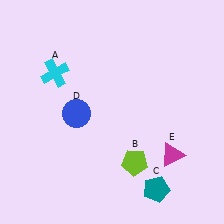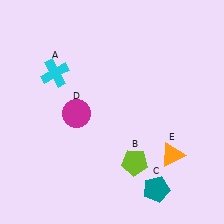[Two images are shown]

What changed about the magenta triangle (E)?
In Image 1, E is magenta. In Image 2, it changed to orange.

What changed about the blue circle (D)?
In Image 1, D is blue. In Image 2, it changed to magenta.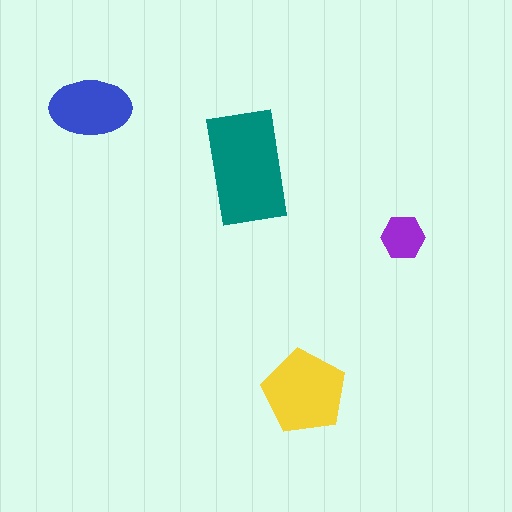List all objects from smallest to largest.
The purple hexagon, the blue ellipse, the yellow pentagon, the teal rectangle.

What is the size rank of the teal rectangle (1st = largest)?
1st.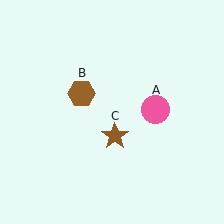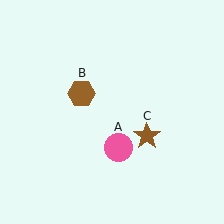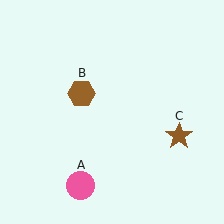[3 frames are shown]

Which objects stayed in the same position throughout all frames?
Brown hexagon (object B) remained stationary.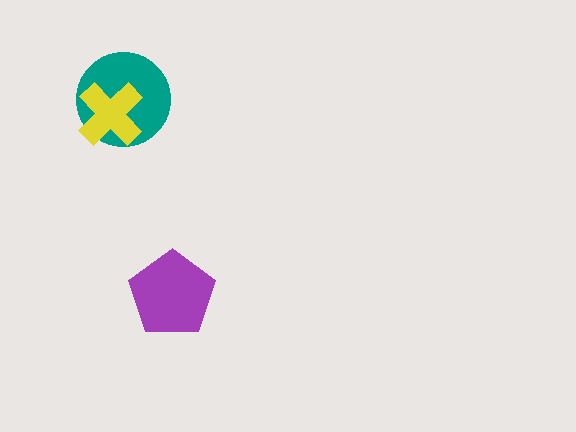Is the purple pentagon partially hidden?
No, no other shape covers it.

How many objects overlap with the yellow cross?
1 object overlaps with the yellow cross.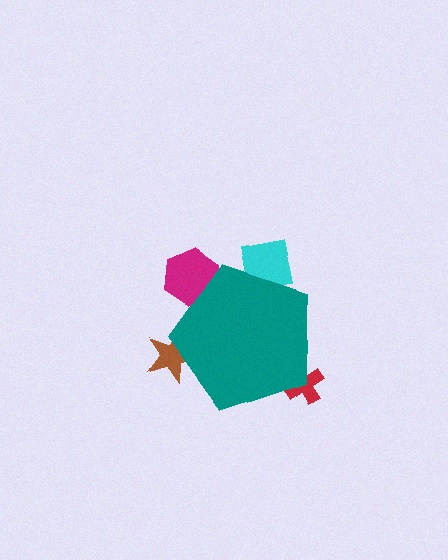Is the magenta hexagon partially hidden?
Yes, the magenta hexagon is partially hidden behind the teal pentagon.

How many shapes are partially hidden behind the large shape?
4 shapes are partially hidden.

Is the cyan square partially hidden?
Yes, the cyan square is partially hidden behind the teal pentagon.